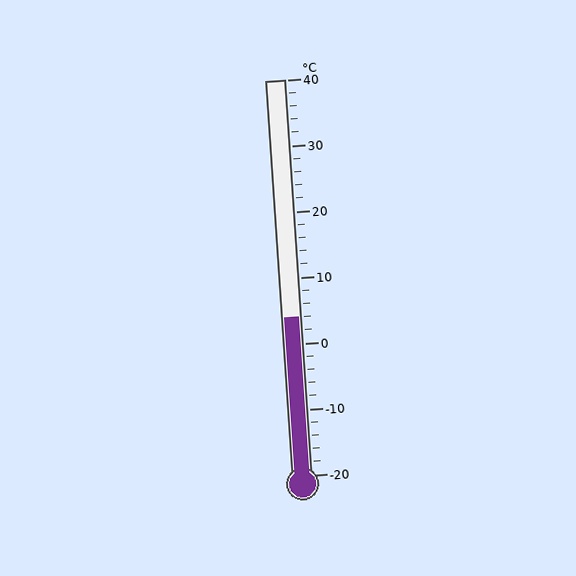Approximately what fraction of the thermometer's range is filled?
The thermometer is filled to approximately 40% of its range.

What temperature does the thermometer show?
The thermometer shows approximately 4°C.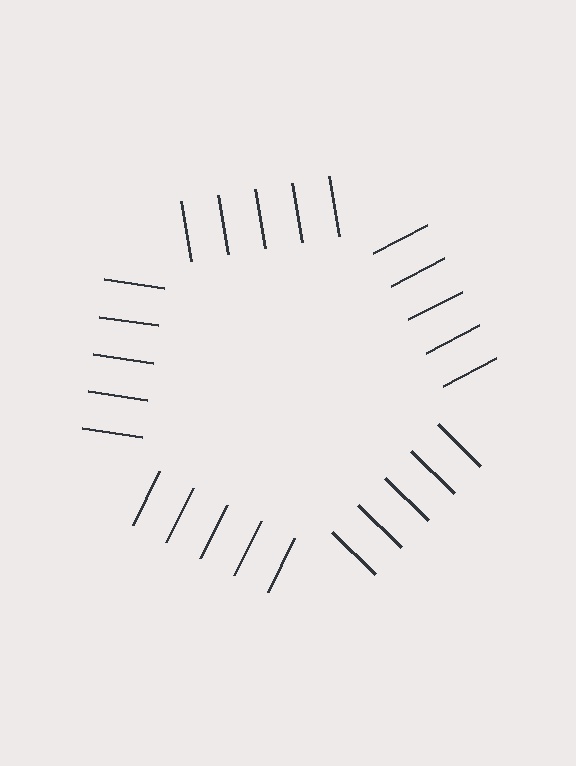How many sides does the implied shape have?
5 sides — the line-ends trace a pentagon.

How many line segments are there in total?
25 — 5 along each of the 5 edges.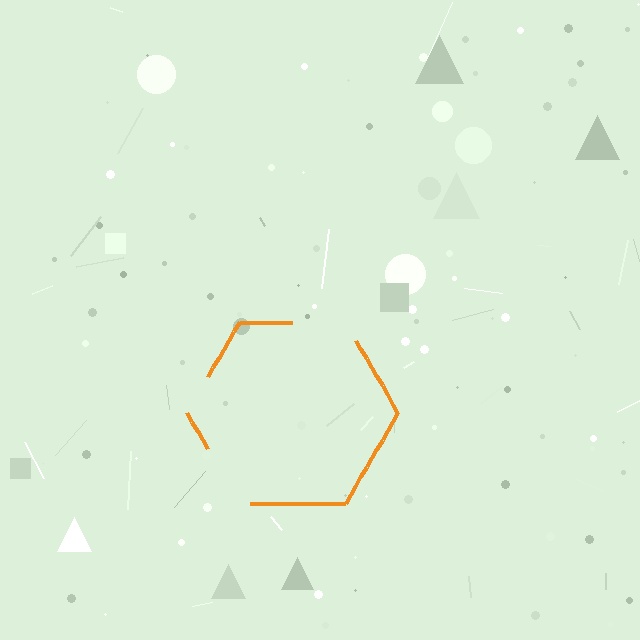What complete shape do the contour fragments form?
The contour fragments form a hexagon.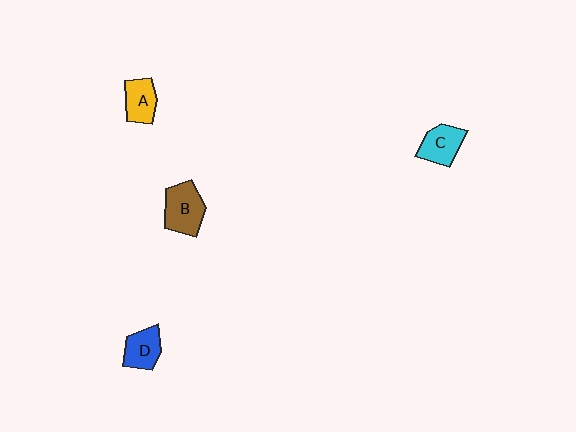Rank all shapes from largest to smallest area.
From largest to smallest: B (brown), C (cyan), D (blue), A (yellow).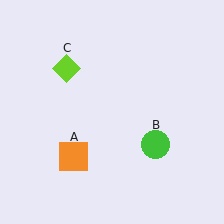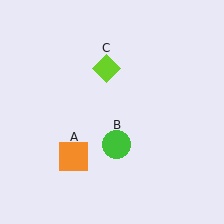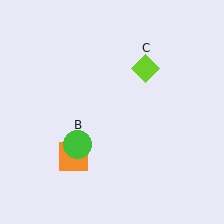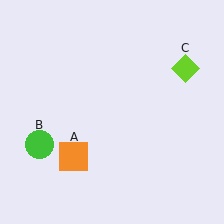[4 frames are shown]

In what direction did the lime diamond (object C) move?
The lime diamond (object C) moved right.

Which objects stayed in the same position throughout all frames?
Orange square (object A) remained stationary.